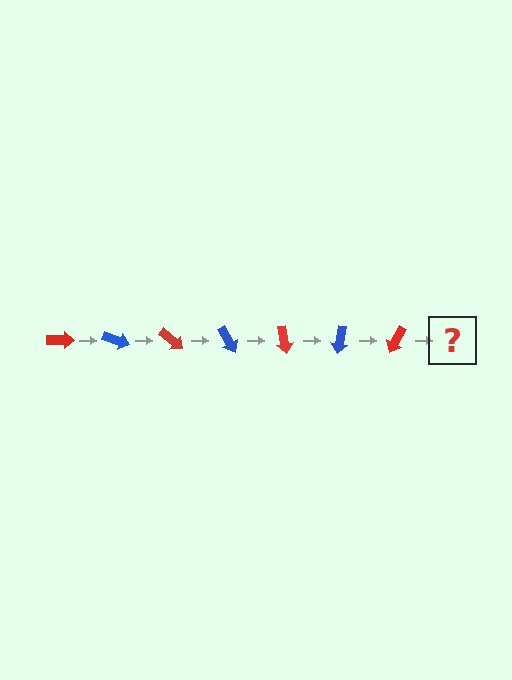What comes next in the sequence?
The next element should be a blue arrow, rotated 140 degrees from the start.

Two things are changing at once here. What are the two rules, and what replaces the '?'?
The two rules are that it rotates 20 degrees each step and the color cycles through red and blue. The '?' should be a blue arrow, rotated 140 degrees from the start.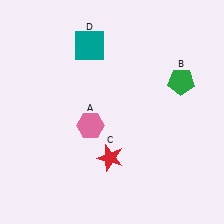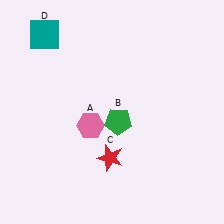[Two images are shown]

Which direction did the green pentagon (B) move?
The green pentagon (B) moved left.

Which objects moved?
The objects that moved are: the green pentagon (B), the teal square (D).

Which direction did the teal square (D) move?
The teal square (D) moved left.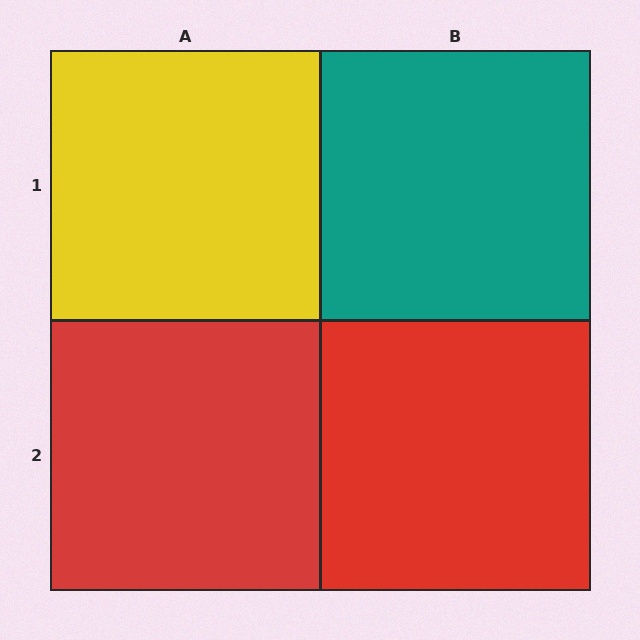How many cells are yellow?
1 cell is yellow.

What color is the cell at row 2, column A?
Red.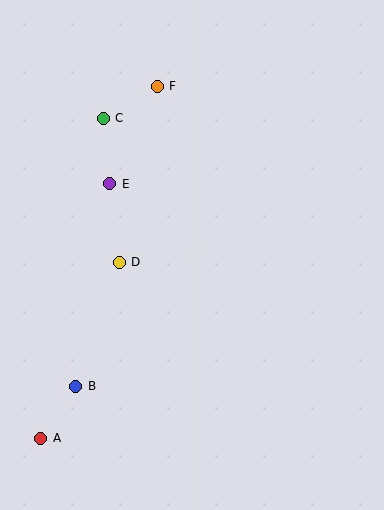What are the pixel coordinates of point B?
Point B is at (76, 386).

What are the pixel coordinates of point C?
Point C is at (103, 118).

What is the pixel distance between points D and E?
The distance between D and E is 79 pixels.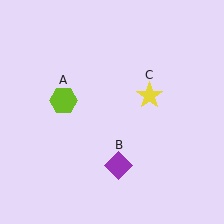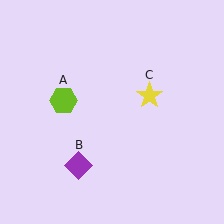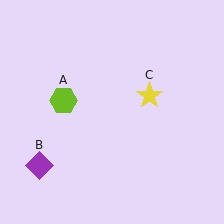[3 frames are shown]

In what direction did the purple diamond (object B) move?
The purple diamond (object B) moved left.